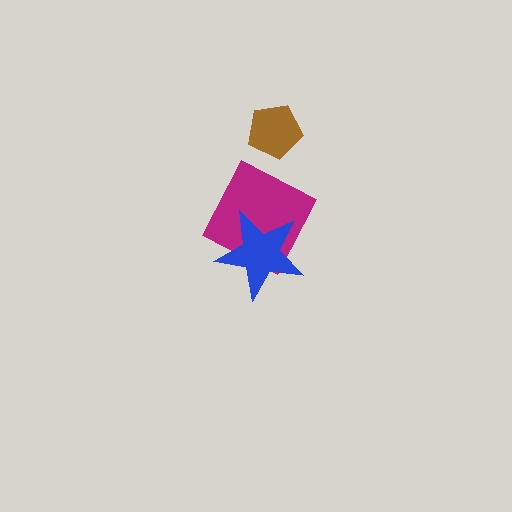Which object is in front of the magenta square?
The blue star is in front of the magenta square.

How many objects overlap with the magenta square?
1 object overlaps with the magenta square.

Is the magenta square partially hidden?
Yes, it is partially covered by another shape.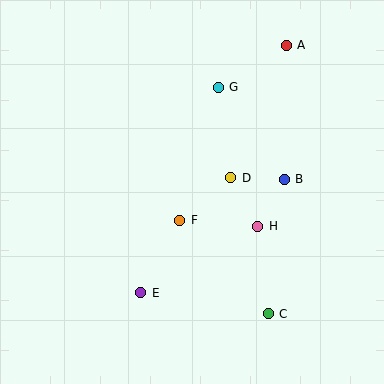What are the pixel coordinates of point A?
Point A is at (286, 45).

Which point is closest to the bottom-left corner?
Point E is closest to the bottom-left corner.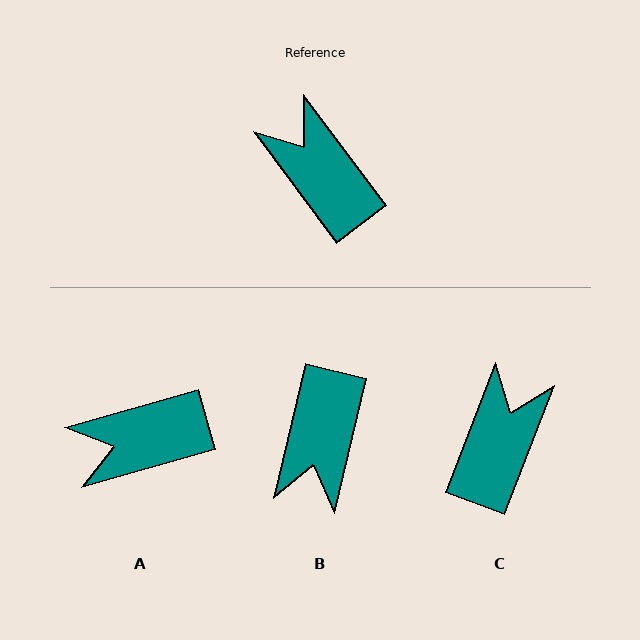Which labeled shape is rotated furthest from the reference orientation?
B, about 130 degrees away.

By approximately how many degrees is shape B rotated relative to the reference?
Approximately 130 degrees counter-clockwise.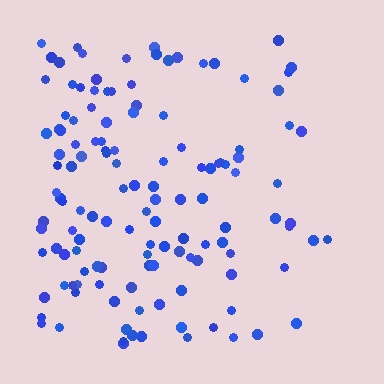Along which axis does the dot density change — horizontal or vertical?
Horizontal.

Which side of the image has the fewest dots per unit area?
The right.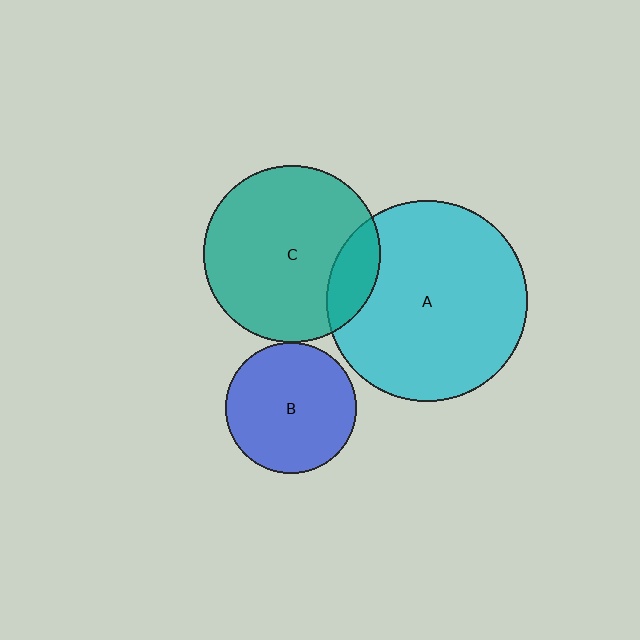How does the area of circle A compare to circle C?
Approximately 1.3 times.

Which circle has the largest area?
Circle A (cyan).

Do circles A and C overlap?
Yes.